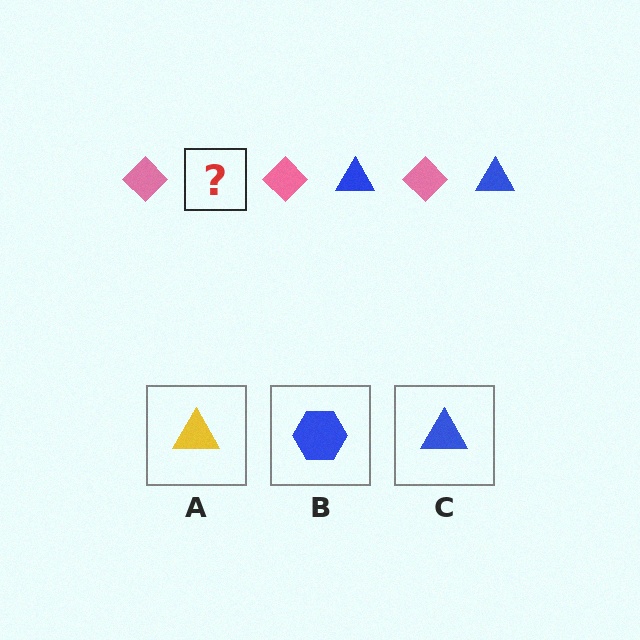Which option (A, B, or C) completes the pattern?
C.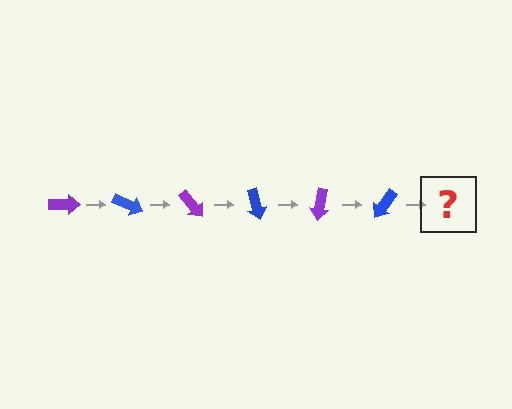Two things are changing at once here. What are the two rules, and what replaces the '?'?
The two rules are that it rotates 25 degrees each step and the color cycles through purple and blue. The '?' should be a purple arrow, rotated 150 degrees from the start.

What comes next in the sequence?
The next element should be a purple arrow, rotated 150 degrees from the start.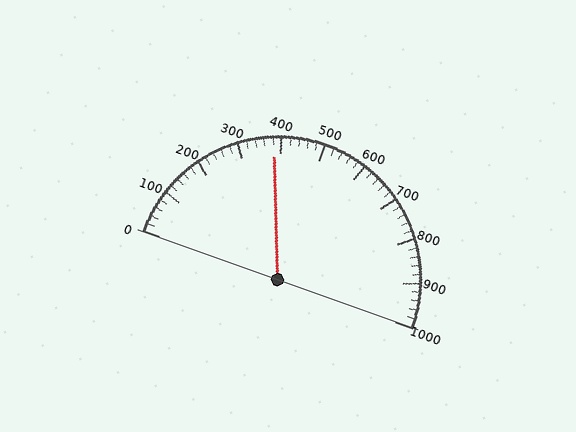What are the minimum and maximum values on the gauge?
The gauge ranges from 0 to 1000.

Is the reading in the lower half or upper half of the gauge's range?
The reading is in the lower half of the range (0 to 1000).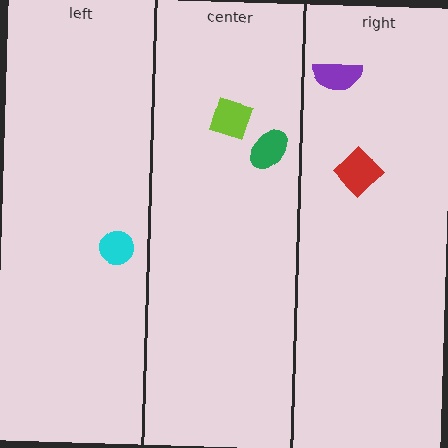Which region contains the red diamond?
The right region.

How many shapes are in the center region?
2.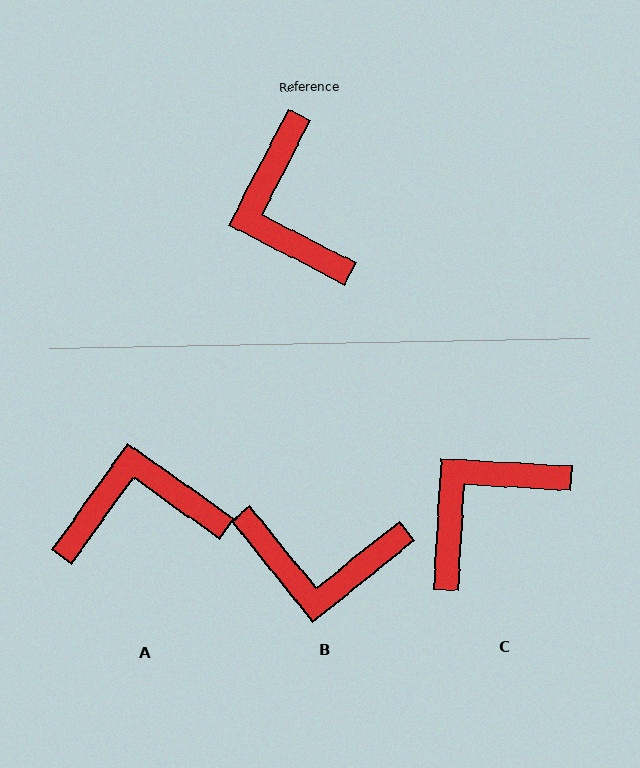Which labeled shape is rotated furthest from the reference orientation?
A, about 98 degrees away.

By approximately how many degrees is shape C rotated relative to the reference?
Approximately 66 degrees clockwise.